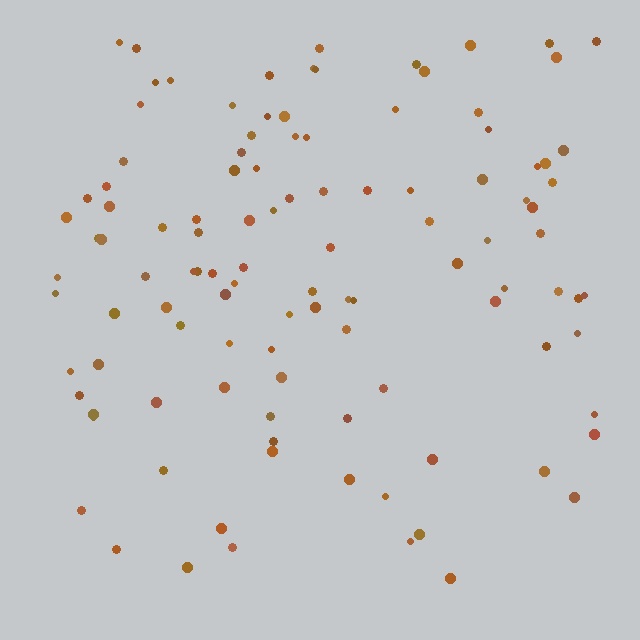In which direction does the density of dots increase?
From bottom to top, with the top side densest.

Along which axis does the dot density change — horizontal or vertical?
Vertical.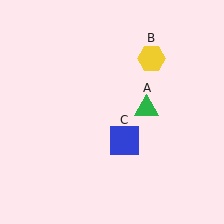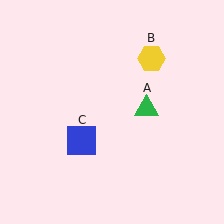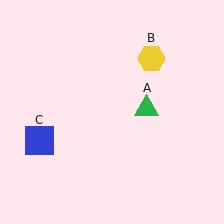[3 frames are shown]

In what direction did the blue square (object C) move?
The blue square (object C) moved left.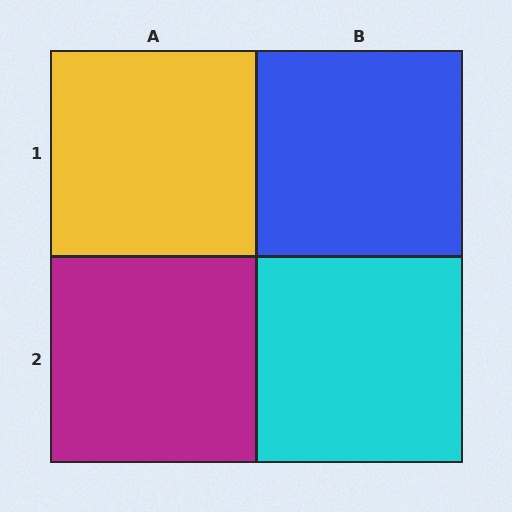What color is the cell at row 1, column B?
Blue.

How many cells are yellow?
1 cell is yellow.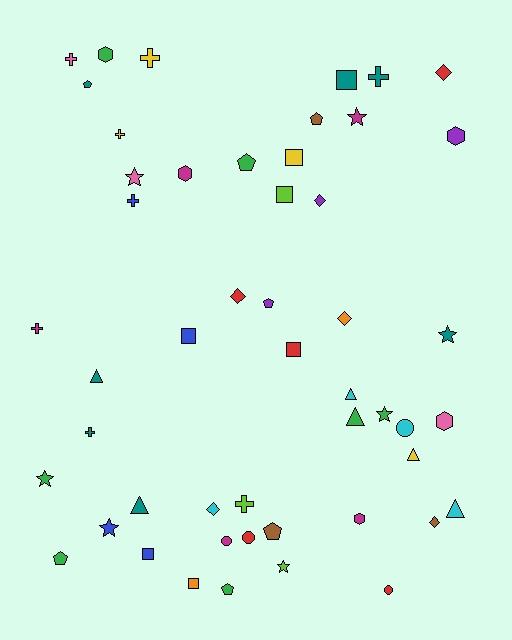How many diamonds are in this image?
There are 6 diamonds.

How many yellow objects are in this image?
There are 4 yellow objects.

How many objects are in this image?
There are 50 objects.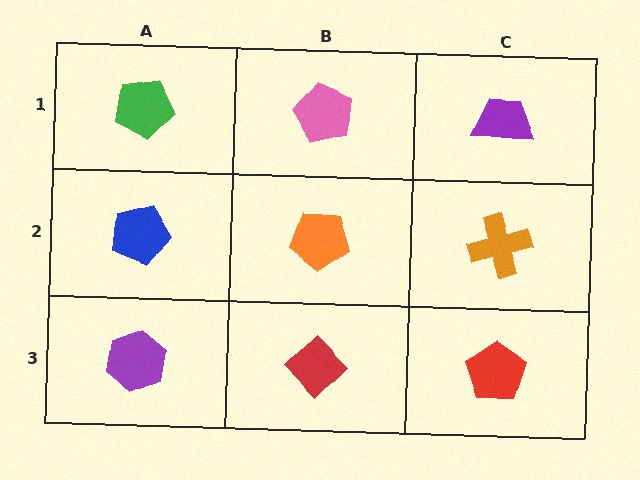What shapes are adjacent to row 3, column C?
An orange cross (row 2, column C), a red diamond (row 3, column B).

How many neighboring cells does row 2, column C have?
3.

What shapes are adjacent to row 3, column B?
An orange pentagon (row 2, column B), a purple hexagon (row 3, column A), a red pentagon (row 3, column C).